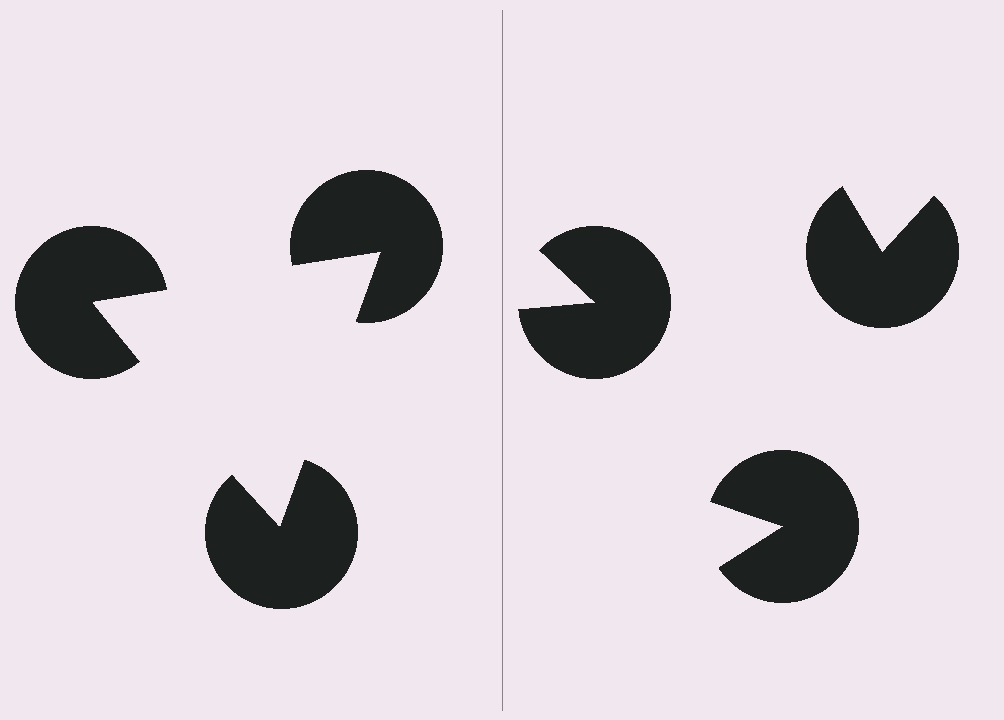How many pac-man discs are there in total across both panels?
6 — 3 on each side.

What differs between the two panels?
The pac-man discs are positioned identically on both sides; only the wedge orientations differ. On the left they align to a triangle; on the right they are misaligned.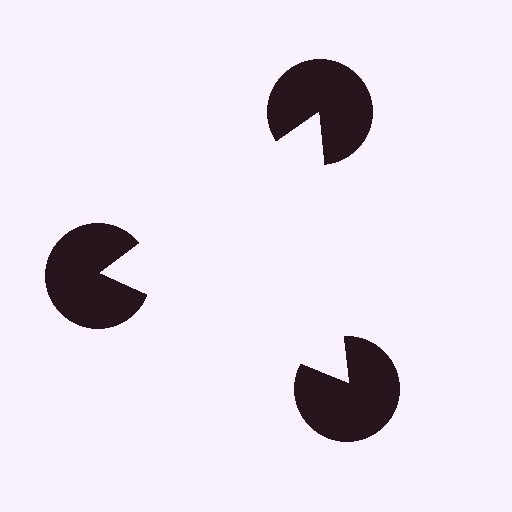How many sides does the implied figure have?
3 sides.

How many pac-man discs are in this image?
There are 3 — one at each vertex of the illusory triangle.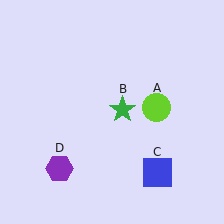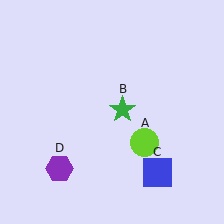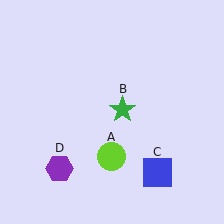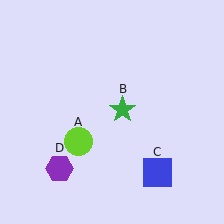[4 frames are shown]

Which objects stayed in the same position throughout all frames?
Green star (object B) and blue square (object C) and purple hexagon (object D) remained stationary.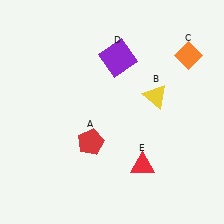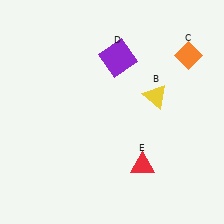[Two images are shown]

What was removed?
The red pentagon (A) was removed in Image 2.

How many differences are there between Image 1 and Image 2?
There is 1 difference between the two images.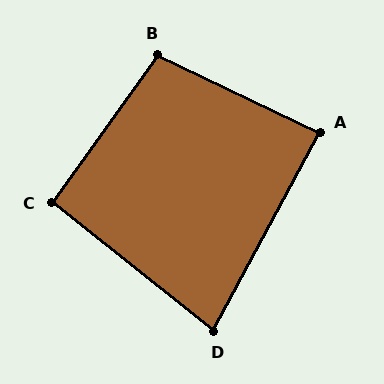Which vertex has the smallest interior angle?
D, at approximately 80 degrees.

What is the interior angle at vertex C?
Approximately 93 degrees (approximately right).